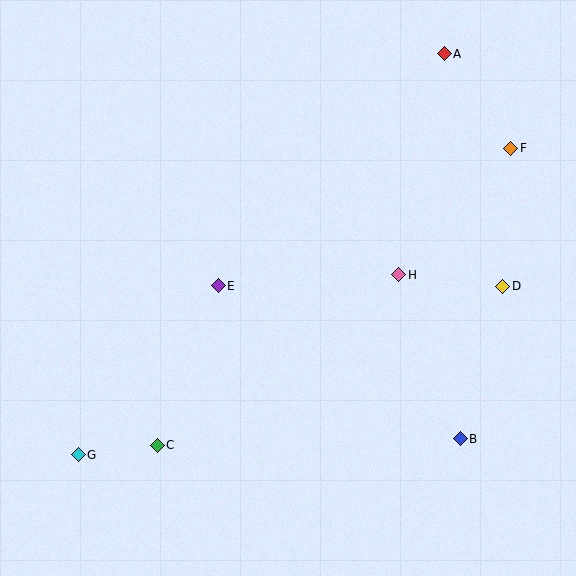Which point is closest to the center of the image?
Point E at (218, 286) is closest to the center.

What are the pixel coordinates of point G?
Point G is at (78, 455).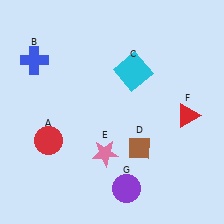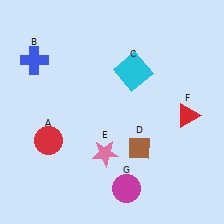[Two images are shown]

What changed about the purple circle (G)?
In Image 1, G is purple. In Image 2, it changed to magenta.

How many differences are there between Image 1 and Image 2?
There is 1 difference between the two images.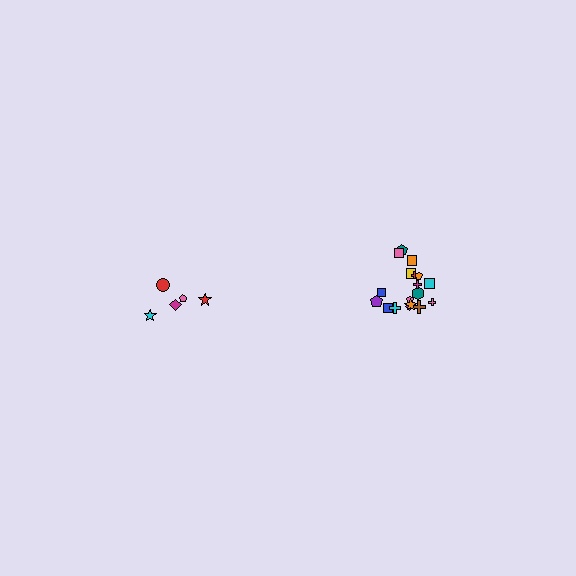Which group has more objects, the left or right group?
The right group.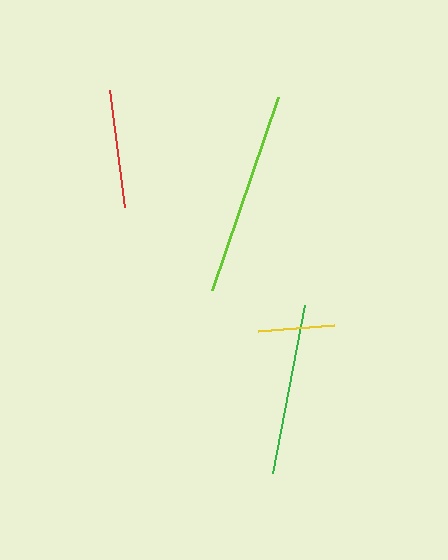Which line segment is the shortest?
The yellow line is the shortest at approximately 76 pixels.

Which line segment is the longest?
The lime line is the longest at approximately 204 pixels.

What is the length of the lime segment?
The lime segment is approximately 204 pixels long.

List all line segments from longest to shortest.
From longest to shortest: lime, green, red, yellow.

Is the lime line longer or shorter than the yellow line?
The lime line is longer than the yellow line.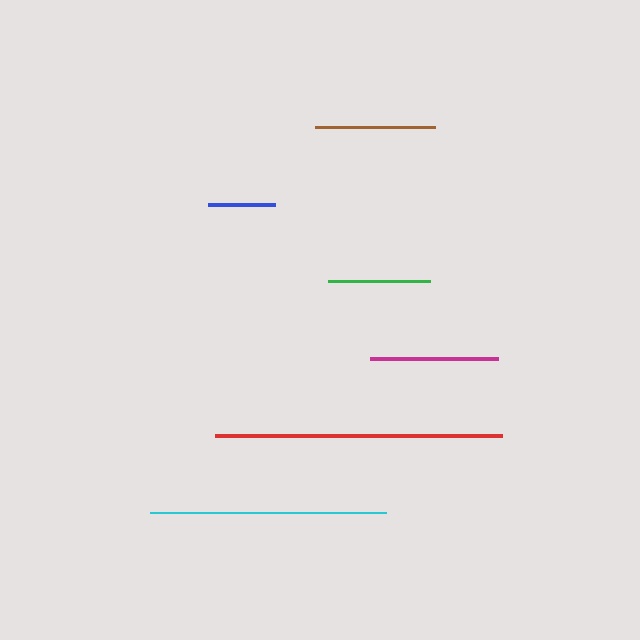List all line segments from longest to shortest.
From longest to shortest: red, cyan, magenta, brown, green, blue.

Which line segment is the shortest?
The blue line is the shortest at approximately 68 pixels.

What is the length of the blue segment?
The blue segment is approximately 68 pixels long.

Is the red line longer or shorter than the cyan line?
The red line is longer than the cyan line.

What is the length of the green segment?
The green segment is approximately 102 pixels long.